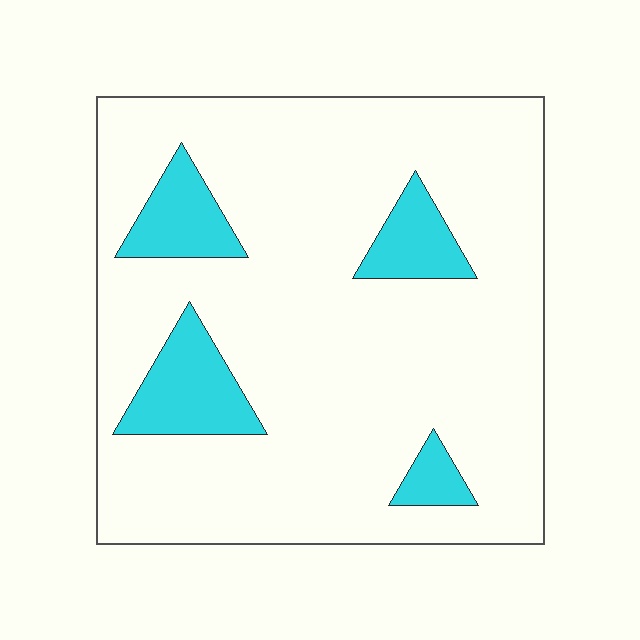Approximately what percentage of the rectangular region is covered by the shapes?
Approximately 15%.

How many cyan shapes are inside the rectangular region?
4.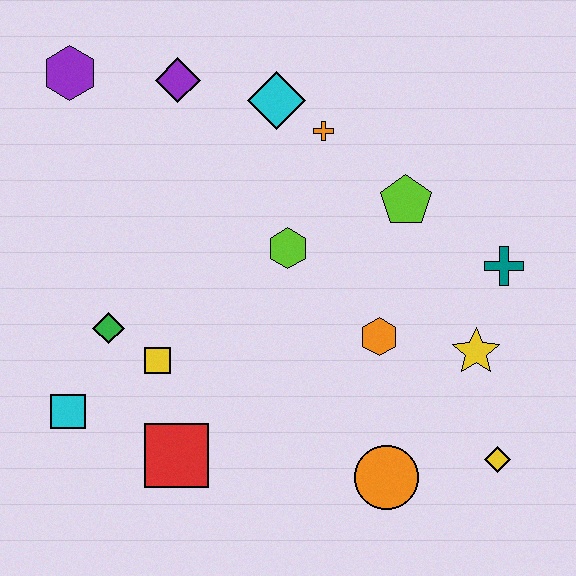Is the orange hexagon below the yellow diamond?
No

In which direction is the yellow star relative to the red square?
The yellow star is to the right of the red square.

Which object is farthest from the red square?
The purple hexagon is farthest from the red square.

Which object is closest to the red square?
The yellow square is closest to the red square.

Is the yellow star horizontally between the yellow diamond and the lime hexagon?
Yes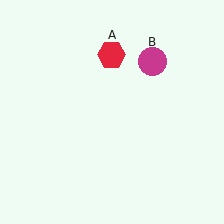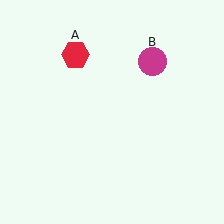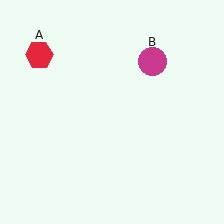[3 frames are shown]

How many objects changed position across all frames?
1 object changed position: red hexagon (object A).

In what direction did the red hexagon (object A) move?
The red hexagon (object A) moved left.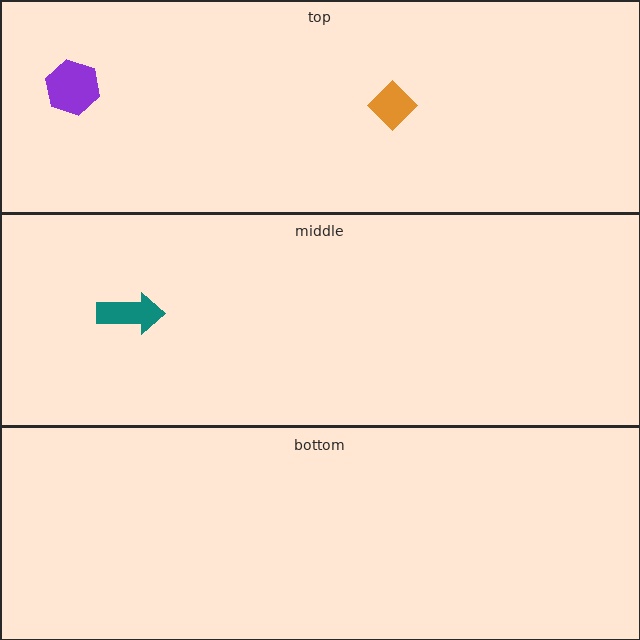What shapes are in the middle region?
The teal arrow.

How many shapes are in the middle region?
1.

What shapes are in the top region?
The purple hexagon, the orange diamond.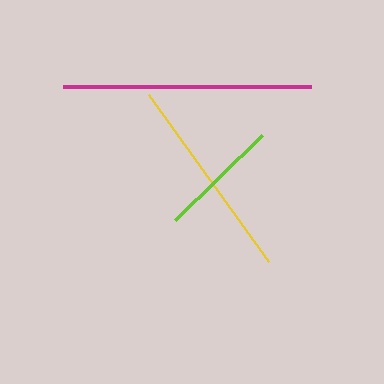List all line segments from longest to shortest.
From longest to shortest: magenta, yellow, lime.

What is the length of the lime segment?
The lime segment is approximately 121 pixels long.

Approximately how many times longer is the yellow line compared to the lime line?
The yellow line is approximately 1.7 times the length of the lime line.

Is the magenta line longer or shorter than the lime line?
The magenta line is longer than the lime line.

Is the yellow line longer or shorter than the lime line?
The yellow line is longer than the lime line.